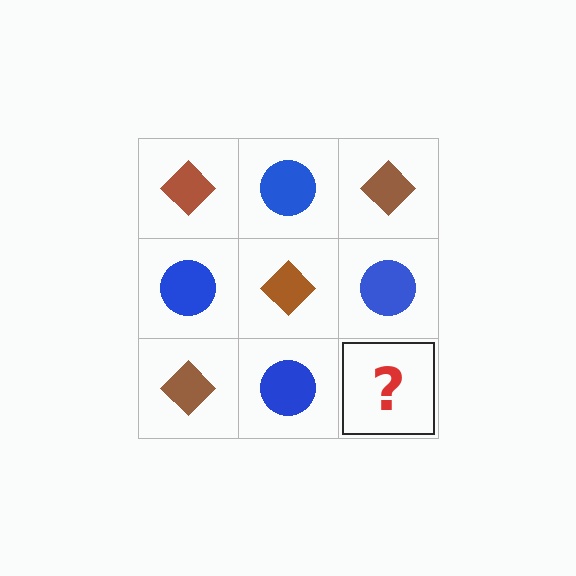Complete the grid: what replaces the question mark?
The question mark should be replaced with a brown diamond.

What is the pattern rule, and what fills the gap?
The rule is that it alternates brown diamond and blue circle in a checkerboard pattern. The gap should be filled with a brown diamond.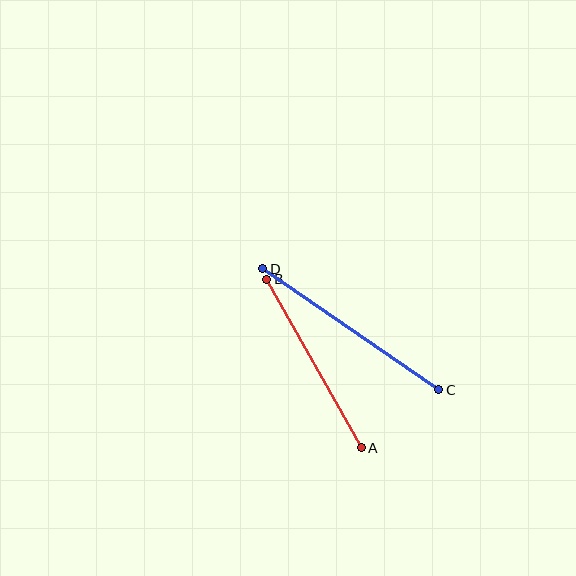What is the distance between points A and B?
The distance is approximately 193 pixels.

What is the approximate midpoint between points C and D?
The midpoint is at approximately (351, 329) pixels.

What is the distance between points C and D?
The distance is approximately 214 pixels.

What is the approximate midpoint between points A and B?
The midpoint is at approximately (314, 363) pixels.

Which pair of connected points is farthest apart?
Points C and D are farthest apart.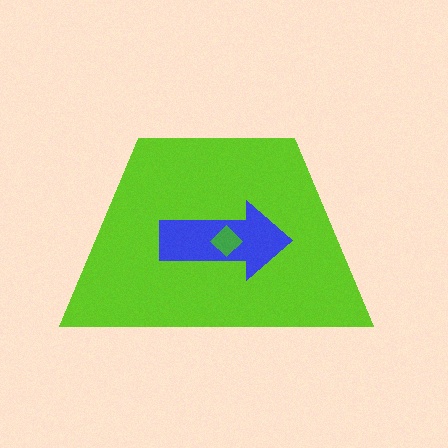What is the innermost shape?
The green diamond.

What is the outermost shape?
The lime trapezoid.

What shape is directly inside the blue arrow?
The green diamond.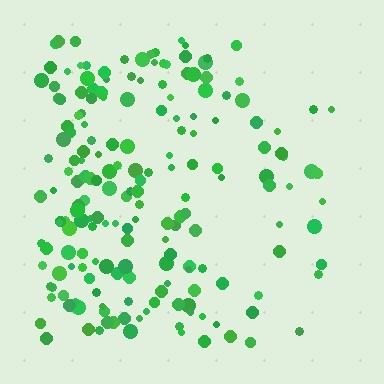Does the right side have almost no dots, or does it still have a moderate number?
Still a moderate number, just noticeably fewer than the left.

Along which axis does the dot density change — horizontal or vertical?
Horizontal.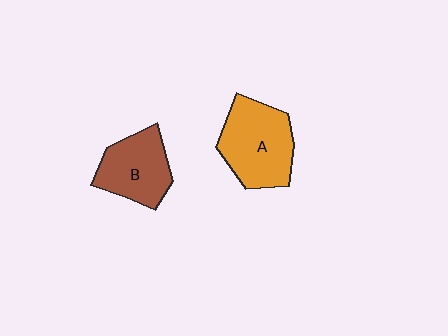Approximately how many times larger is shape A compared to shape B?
Approximately 1.3 times.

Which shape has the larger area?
Shape A (orange).